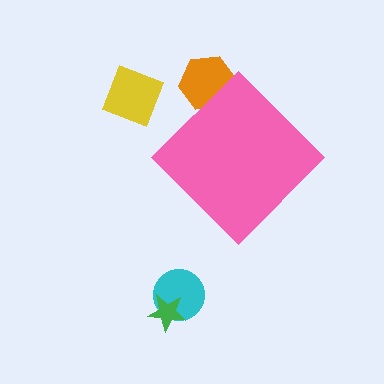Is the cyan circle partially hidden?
No, the cyan circle is fully visible.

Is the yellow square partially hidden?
No, the yellow square is fully visible.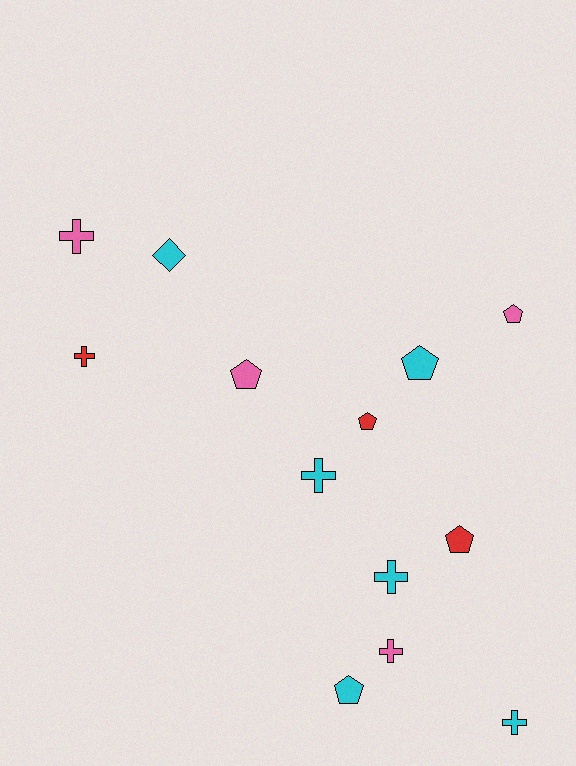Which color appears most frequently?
Cyan, with 6 objects.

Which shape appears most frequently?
Pentagon, with 6 objects.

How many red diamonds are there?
There are no red diamonds.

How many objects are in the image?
There are 13 objects.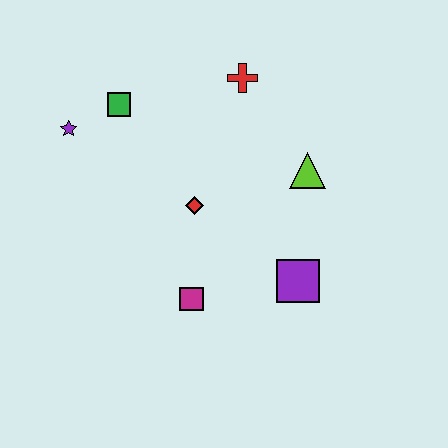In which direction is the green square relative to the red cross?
The green square is to the left of the red cross.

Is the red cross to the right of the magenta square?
Yes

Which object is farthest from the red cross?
The magenta square is farthest from the red cross.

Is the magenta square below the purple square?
Yes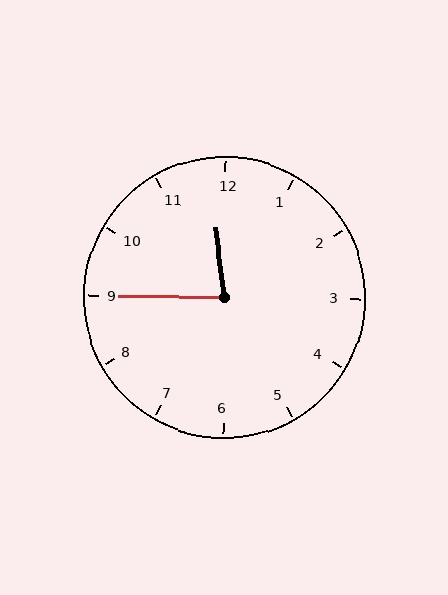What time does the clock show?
11:45.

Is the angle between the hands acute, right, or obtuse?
It is acute.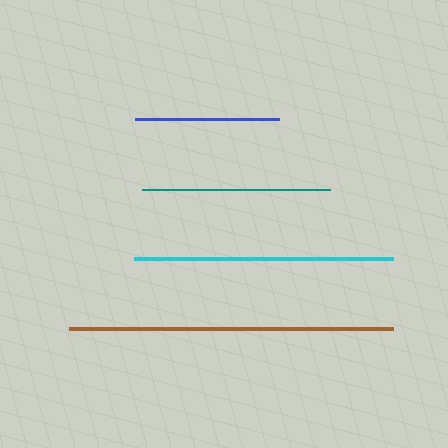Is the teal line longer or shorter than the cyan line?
The cyan line is longer than the teal line.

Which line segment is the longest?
The brown line is the longest at approximately 324 pixels.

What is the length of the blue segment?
The blue segment is approximately 144 pixels long.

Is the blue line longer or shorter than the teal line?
The teal line is longer than the blue line.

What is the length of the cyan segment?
The cyan segment is approximately 259 pixels long.